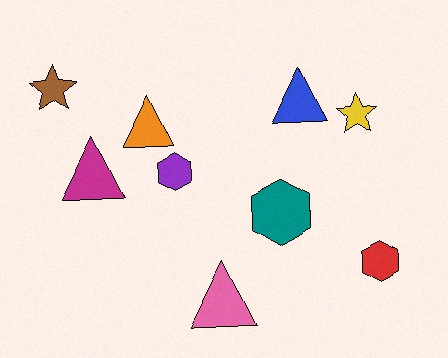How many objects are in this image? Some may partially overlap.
There are 9 objects.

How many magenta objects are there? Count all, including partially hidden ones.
There is 1 magenta object.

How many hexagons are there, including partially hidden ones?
There are 3 hexagons.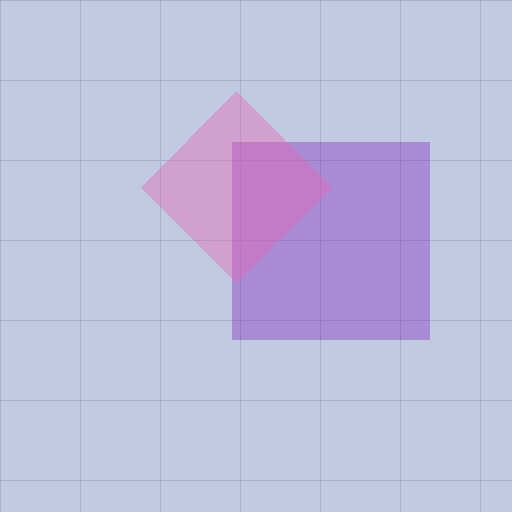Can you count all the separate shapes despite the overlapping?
Yes, there are 2 separate shapes.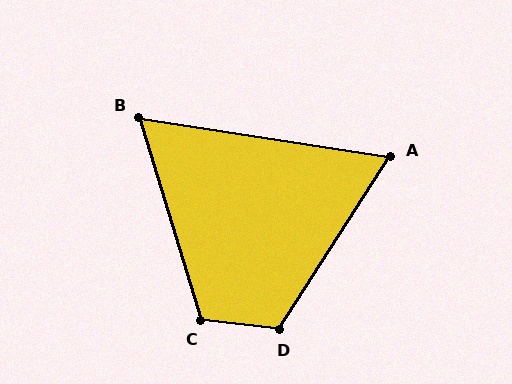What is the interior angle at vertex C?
Approximately 114 degrees (obtuse).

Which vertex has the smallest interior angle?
B, at approximately 64 degrees.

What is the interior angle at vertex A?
Approximately 66 degrees (acute).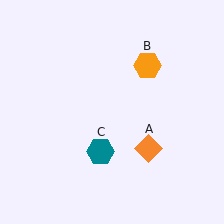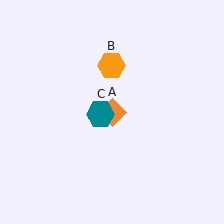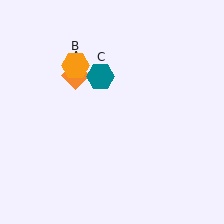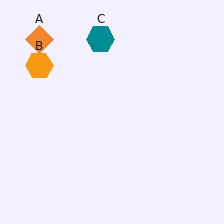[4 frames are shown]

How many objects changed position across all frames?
3 objects changed position: orange diamond (object A), orange hexagon (object B), teal hexagon (object C).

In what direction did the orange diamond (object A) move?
The orange diamond (object A) moved up and to the left.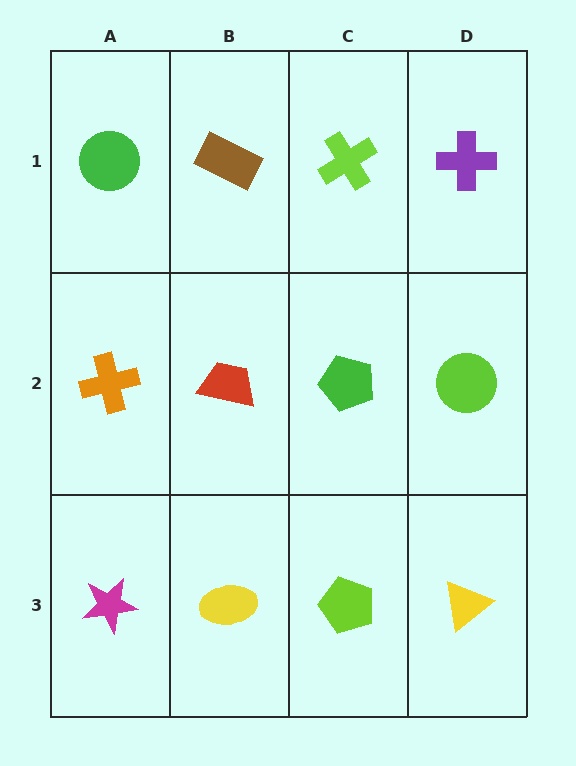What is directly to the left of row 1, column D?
A lime cross.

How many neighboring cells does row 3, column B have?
3.